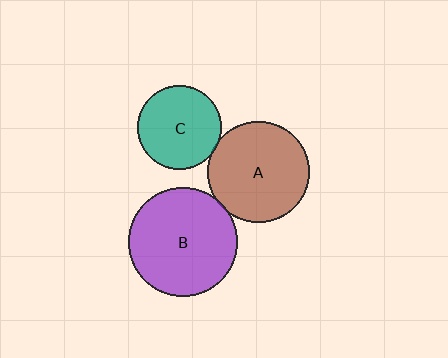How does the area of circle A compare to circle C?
Approximately 1.4 times.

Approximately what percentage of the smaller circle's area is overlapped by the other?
Approximately 5%.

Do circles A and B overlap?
Yes.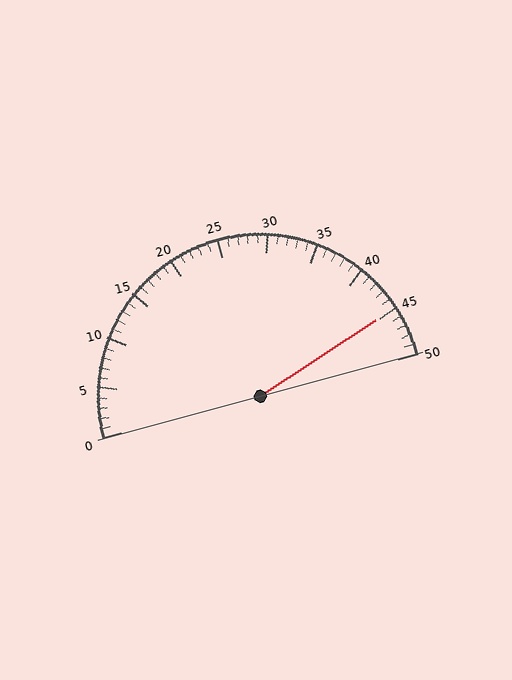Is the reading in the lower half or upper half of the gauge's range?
The reading is in the upper half of the range (0 to 50).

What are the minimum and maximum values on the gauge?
The gauge ranges from 0 to 50.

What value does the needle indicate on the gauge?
The needle indicates approximately 45.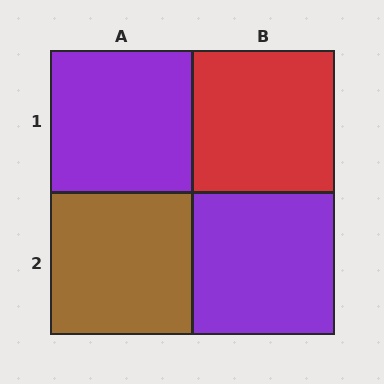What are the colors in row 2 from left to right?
Brown, purple.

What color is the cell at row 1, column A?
Purple.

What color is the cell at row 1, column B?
Red.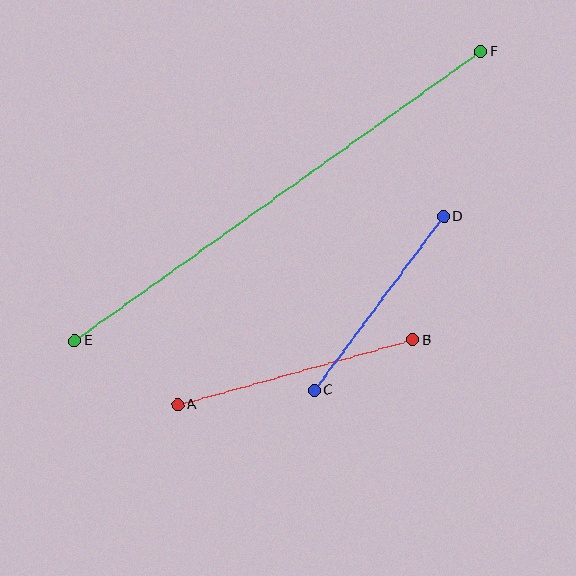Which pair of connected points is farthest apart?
Points E and F are farthest apart.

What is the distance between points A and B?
The distance is approximately 244 pixels.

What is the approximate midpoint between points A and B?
The midpoint is at approximately (295, 372) pixels.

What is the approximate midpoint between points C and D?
The midpoint is at approximately (379, 304) pixels.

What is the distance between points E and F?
The distance is approximately 499 pixels.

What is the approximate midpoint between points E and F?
The midpoint is at approximately (278, 196) pixels.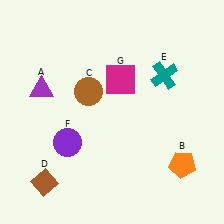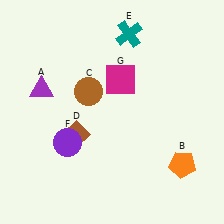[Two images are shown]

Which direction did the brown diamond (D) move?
The brown diamond (D) moved up.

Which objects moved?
The objects that moved are: the brown diamond (D), the teal cross (E).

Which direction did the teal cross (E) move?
The teal cross (E) moved up.